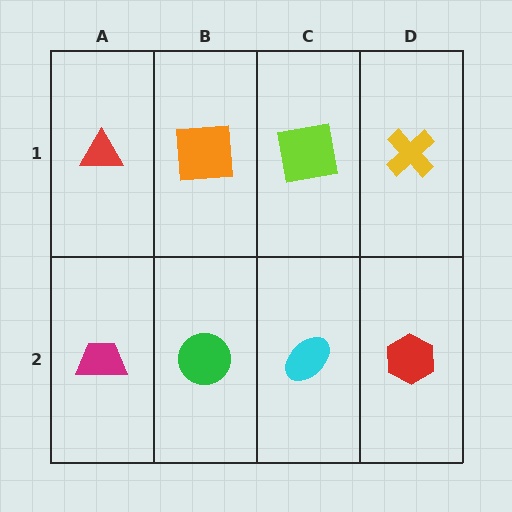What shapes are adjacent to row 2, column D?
A yellow cross (row 1, column D), a cyan ellipse (row 2, column C).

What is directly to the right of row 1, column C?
A yellow cross.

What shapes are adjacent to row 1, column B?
A green circle (row 2, column B), a red triangle (row 1, column A), a lime square (row 1, column C).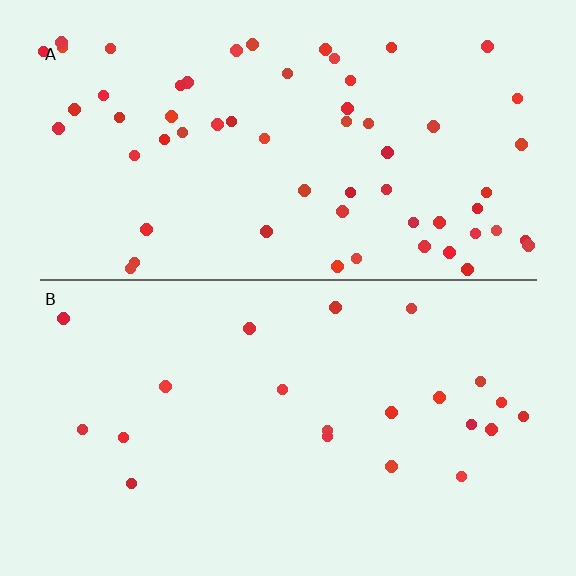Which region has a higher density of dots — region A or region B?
A (the top).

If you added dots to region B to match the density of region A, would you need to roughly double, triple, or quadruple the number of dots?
Approximately triple.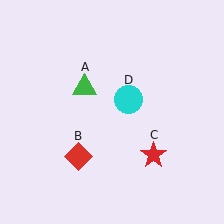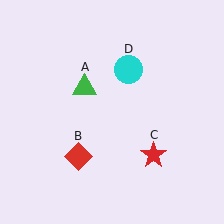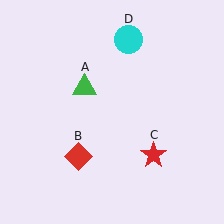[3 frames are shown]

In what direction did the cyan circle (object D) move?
The cyan circle (object D) moved up.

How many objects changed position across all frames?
1 object changed position: cyan circle (object D).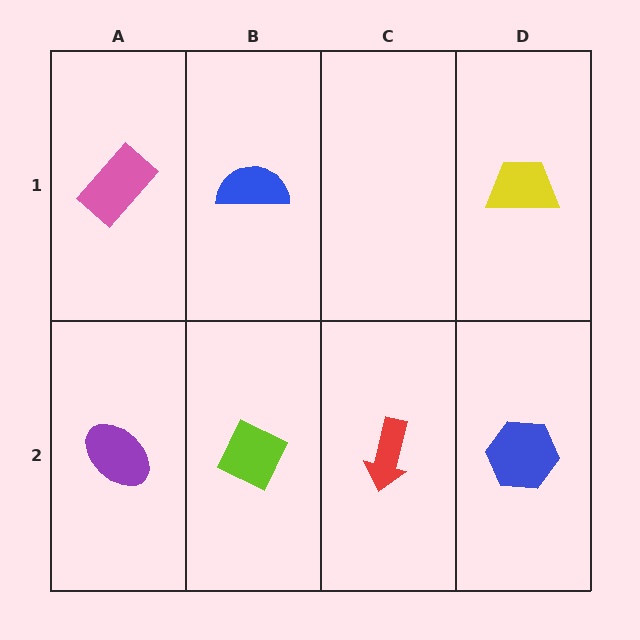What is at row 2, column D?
A blue hexagon.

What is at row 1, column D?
A yellow trapezoid.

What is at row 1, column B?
A blue semicircle.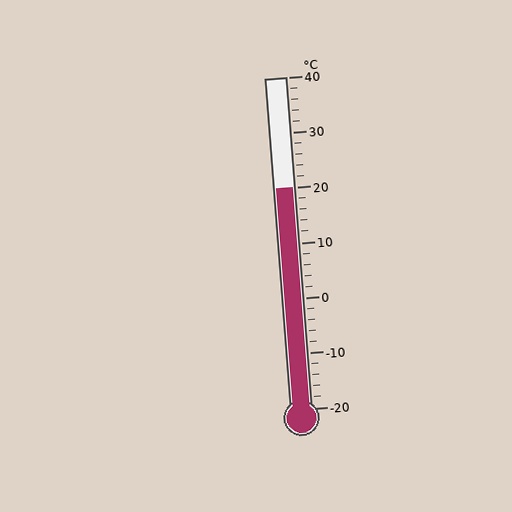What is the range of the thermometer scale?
The thermometer scale ranges from -20°C to 40°C.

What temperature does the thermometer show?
The thermometer shows approximately 20°C.